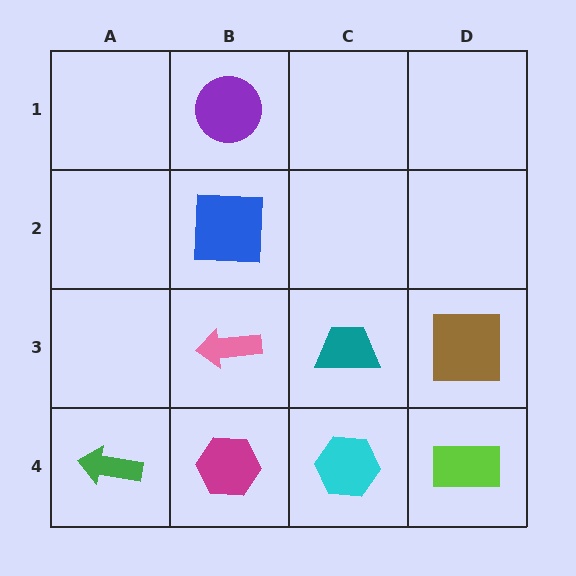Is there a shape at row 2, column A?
No, that cell is empty.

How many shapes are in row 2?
1 shape.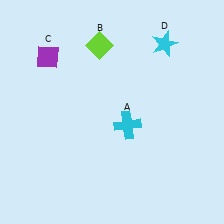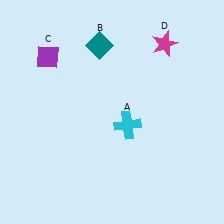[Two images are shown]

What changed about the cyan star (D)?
In Image 1, D is cyan. In Image 2, it changed to magenta.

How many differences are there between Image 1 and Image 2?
There are 2 differences between the two images.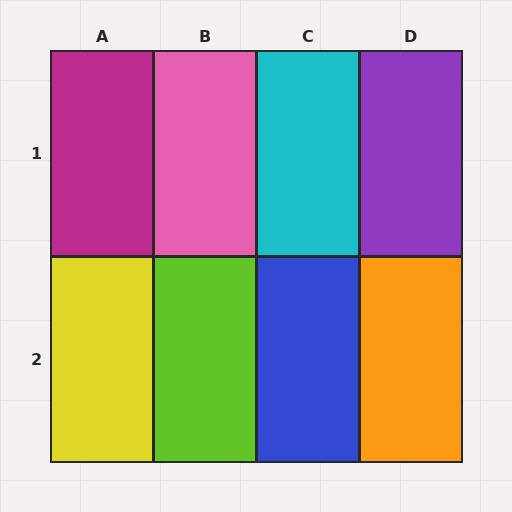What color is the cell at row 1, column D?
Purple.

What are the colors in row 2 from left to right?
Yellow, lime, blue, orange.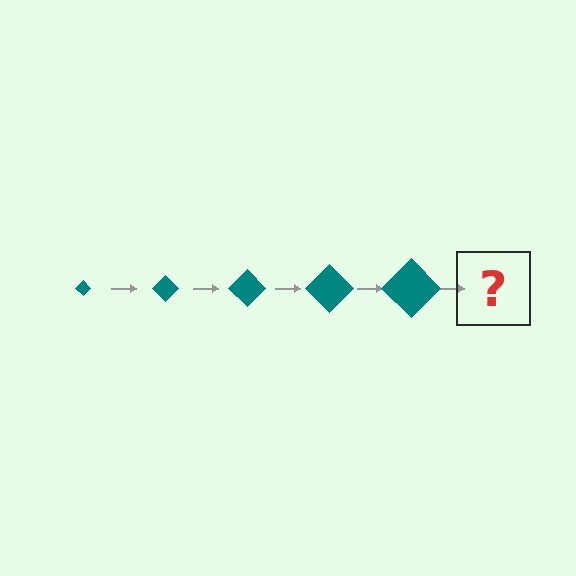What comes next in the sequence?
The next element should be a teal diamond, larger than the previous one.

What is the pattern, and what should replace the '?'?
The pattern is that the diamond gets progressively larger each step. The '?' should be a teal diamond, larger than the previous one.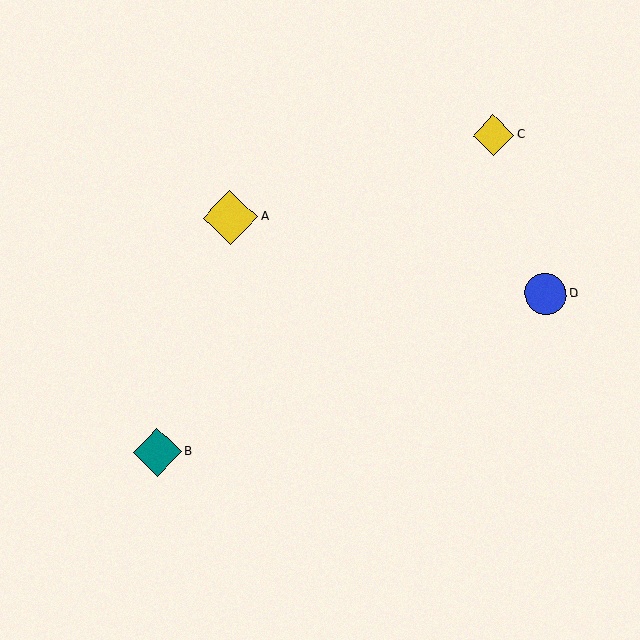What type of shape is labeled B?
Shape B is a teal diamond.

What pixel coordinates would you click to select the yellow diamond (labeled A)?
Click at (230, 217) to select the yellow diamond A.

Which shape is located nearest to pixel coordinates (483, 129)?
The yellow diamond (labeled C) at (493, 135) is nearest to that location.